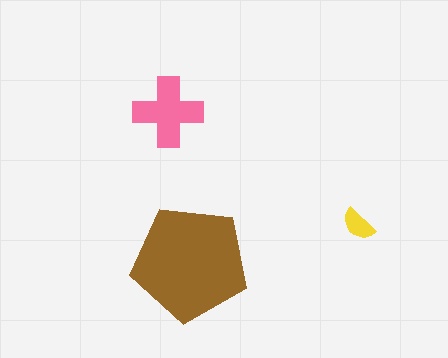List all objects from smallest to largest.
The yellow semicircle, the pink cross, the brown pentagon.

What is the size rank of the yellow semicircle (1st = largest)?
3rd.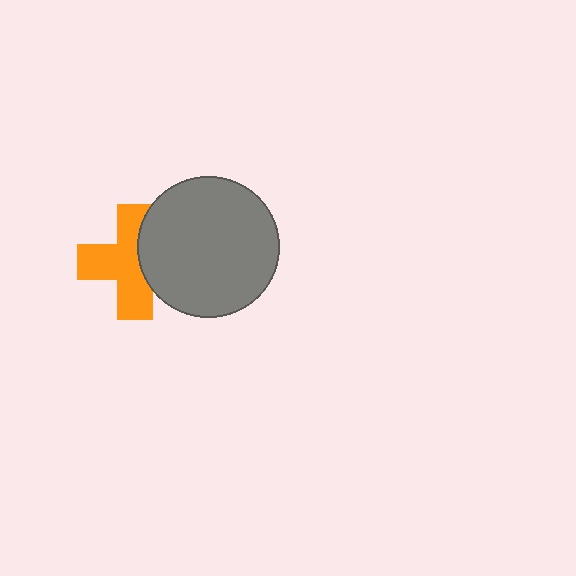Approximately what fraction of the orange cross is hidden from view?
Roughly 35% of the orange cross is hidden behind the gray circle.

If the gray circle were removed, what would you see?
You would see the complete orange cross.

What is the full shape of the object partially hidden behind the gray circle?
The partially hidden object is an orange cross.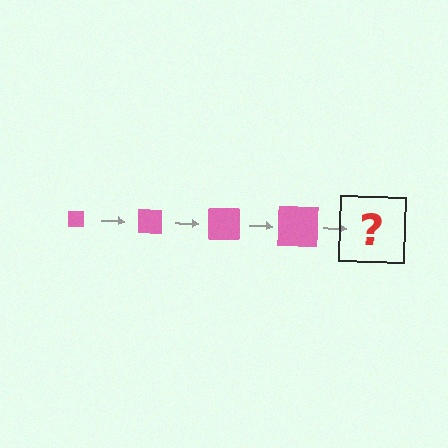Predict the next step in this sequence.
The next step is a pink square, larger than the previous one.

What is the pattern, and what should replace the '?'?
The pattern is that the square gets progressively larger each step. The '?' should be a pink square, larger than the previous one.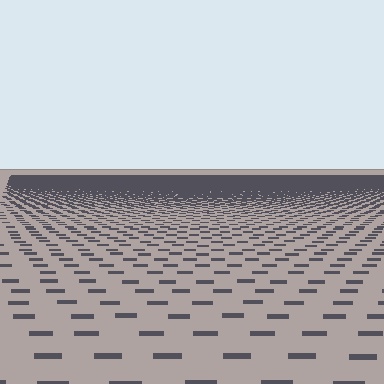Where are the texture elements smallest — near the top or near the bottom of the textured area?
Near the top.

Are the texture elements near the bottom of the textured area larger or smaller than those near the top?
Larger. Near the bottom, elements are closer to the viewer and appear at a bigger on-screen size.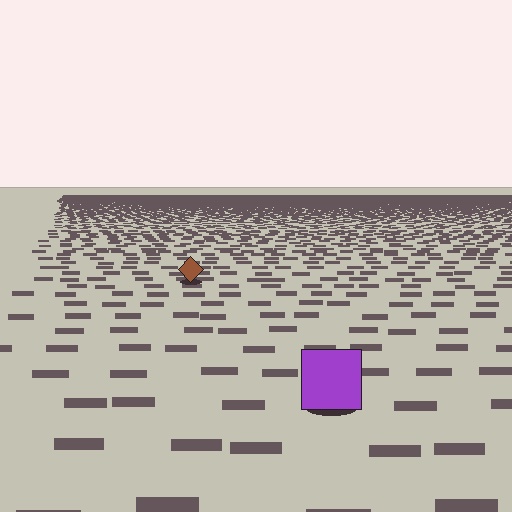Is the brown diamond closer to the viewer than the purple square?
No. The purple square is closer — you can tell from the texture gradient: the ground texture is coarser near it.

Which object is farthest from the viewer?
The brown diamond is farthest from the viewer. It appears smaller and the ground texture around it is denser.